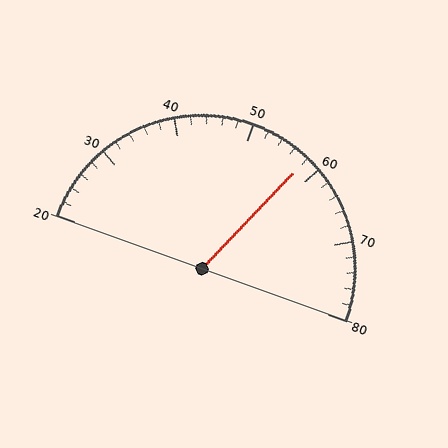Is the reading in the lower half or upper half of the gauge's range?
The reading is in the upper half of the range (20 to 80).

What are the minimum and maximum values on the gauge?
The gauge ranges from 20 to 80.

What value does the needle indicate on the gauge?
The needle indicates approximately 58.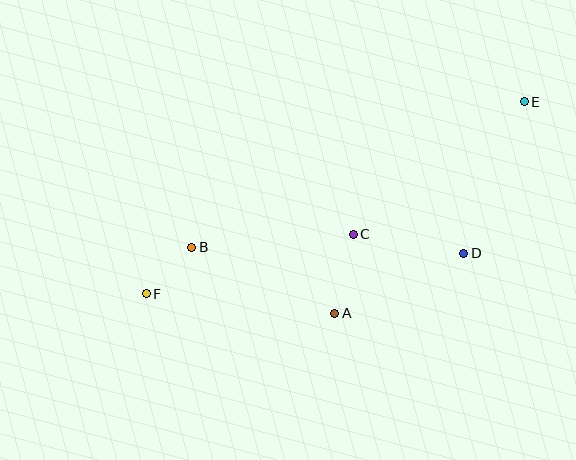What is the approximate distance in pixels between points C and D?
The distance between C and D is approximately 112 pixels.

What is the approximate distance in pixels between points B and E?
The distance between B and E is approximately 363 pixels.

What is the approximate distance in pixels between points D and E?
The distance between D and E is approximately 163 pixels.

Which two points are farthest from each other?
Points E and F are farthest from each other.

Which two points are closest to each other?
Points B and F are closest to each other.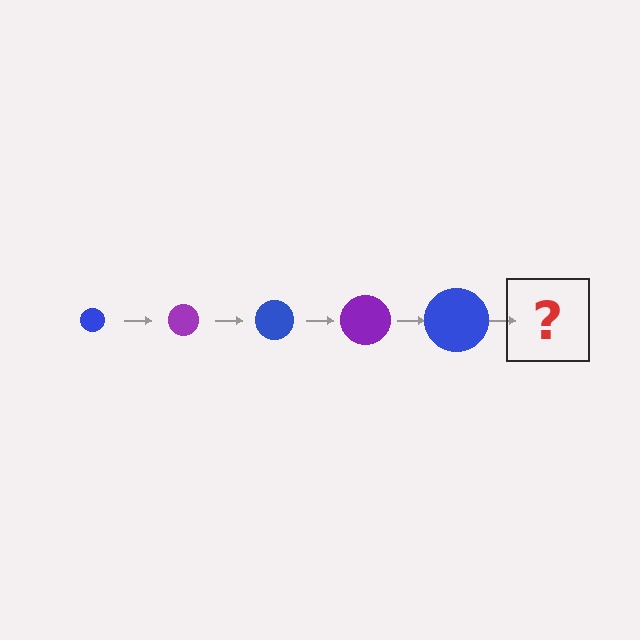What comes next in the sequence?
The next element should be a purple circle, larger than the previous one.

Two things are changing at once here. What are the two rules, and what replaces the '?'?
The two rules are that the circle grows larger each step and the color cycles through blue and purple. The '?' should be a purple circle, larger than the previous one.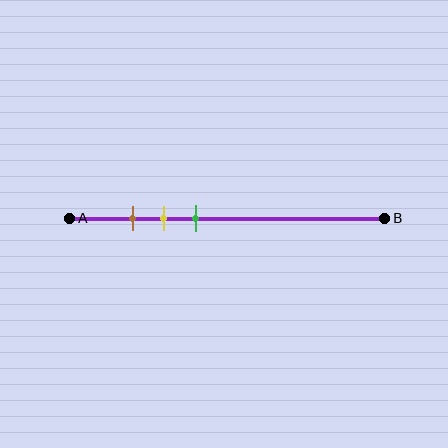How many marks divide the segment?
There are 3 marks dividing the segment.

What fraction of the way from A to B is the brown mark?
The brown mark is approximately 20% (0.2) of the way from A to B.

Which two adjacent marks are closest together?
The brown and yellow marks are the closest adjacent pair.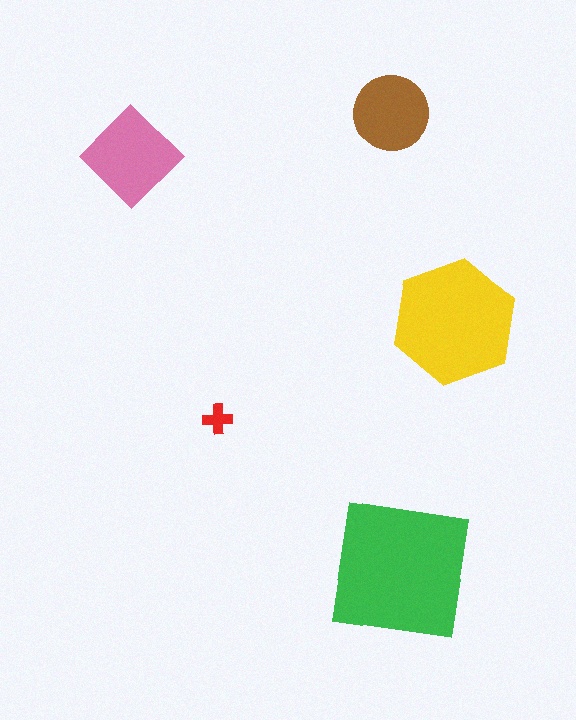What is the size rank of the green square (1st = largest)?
1st.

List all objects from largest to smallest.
The green square, the yellow hexagon, the pink diamond, the brown circle, the red cross.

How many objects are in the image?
There are 5 objects in the image.